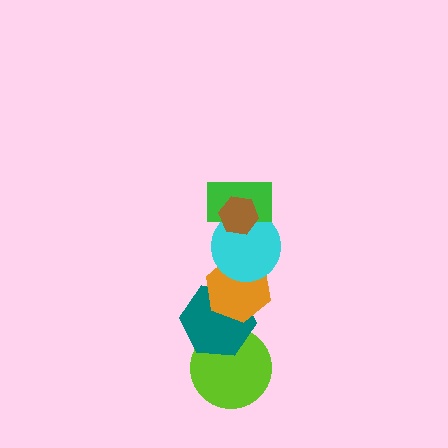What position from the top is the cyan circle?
The cyan circle is 3rd from the top.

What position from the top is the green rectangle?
The green rectangle is 2nd from the top.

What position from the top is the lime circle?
The lime circle is 6th from the top.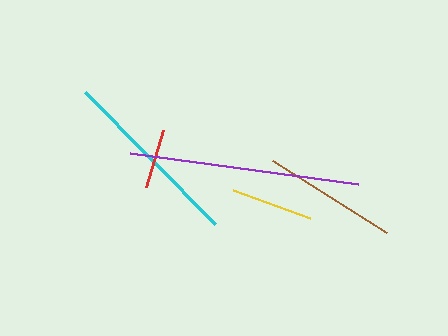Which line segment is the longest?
The purple line is the longest at approximately 230 pixels.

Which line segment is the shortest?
The red line is the shortest at approximately 60 pixels.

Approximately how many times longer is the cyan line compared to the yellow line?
The cyan line is approximately 2.3 times the length of the yellow line.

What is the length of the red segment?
The red segment is approximately 60 pixels long.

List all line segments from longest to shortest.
From longest to shortest: purple, cyan, brown, yellow, red.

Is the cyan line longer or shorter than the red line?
The cyan line is longer than the red line.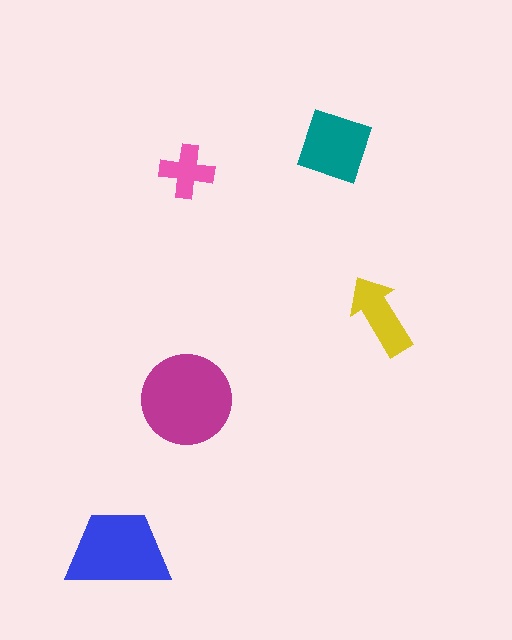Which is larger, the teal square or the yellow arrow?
The teal square.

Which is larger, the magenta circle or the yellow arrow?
The magenta circle.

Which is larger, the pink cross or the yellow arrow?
The yellow arrow.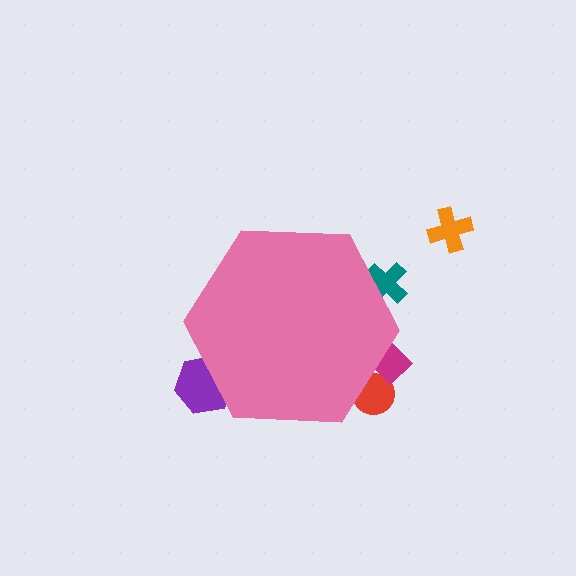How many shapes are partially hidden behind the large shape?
4 shapes are partially hidden.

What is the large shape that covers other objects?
A pink hexagon.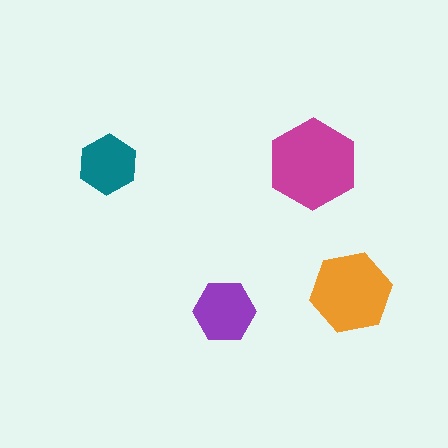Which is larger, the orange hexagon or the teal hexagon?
The orange one.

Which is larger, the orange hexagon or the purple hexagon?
The orange one.